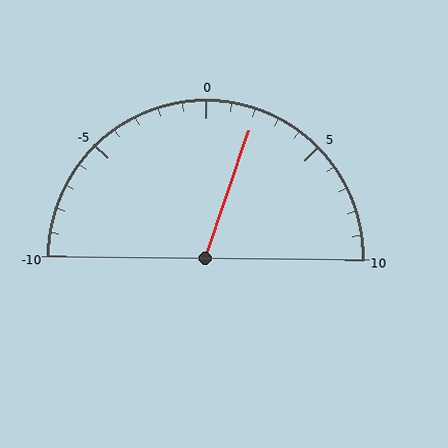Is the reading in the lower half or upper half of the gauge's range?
The reading is in the upper half of the range (-10 to 10).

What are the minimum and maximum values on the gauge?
The gauge ranges from -10 to 10.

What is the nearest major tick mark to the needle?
The nearest major tick mark is 0.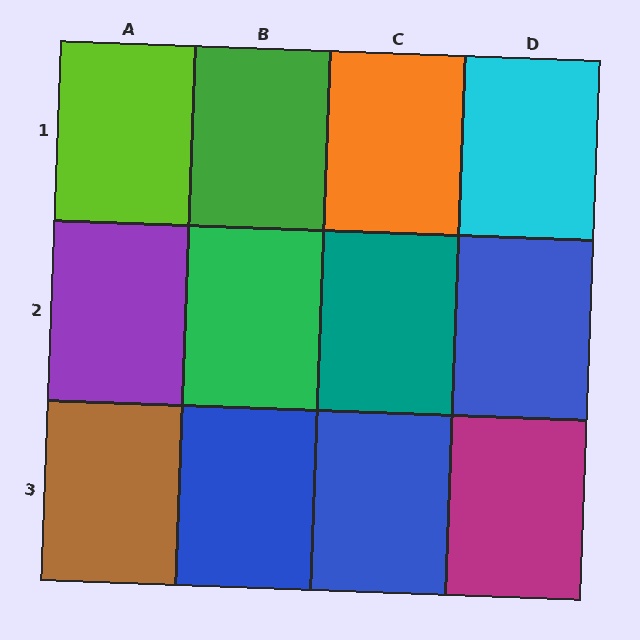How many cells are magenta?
1 cell is magenta.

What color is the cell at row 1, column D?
Cyan.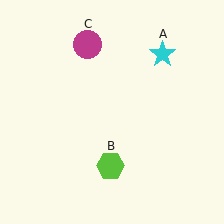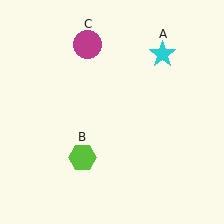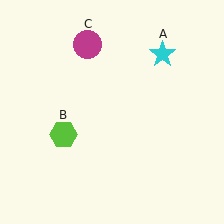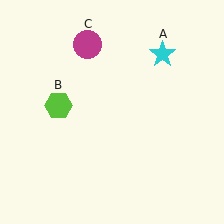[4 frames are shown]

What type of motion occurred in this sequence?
The lime hexagon (object B) rotated clockwise around the center of the scene.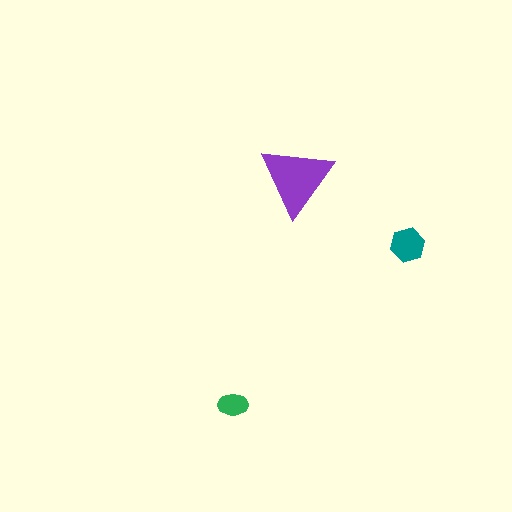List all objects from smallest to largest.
The green ellipse, the teal hexagon, the purple triangle.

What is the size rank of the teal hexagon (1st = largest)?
2nd.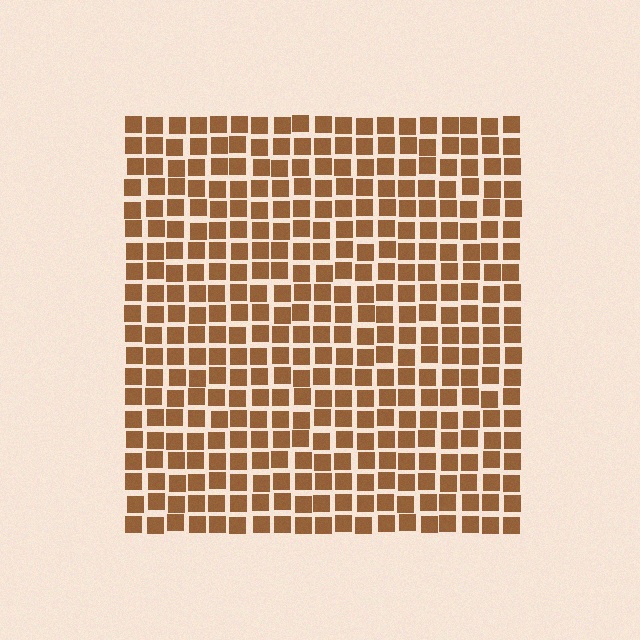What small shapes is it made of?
It is made of small squares.